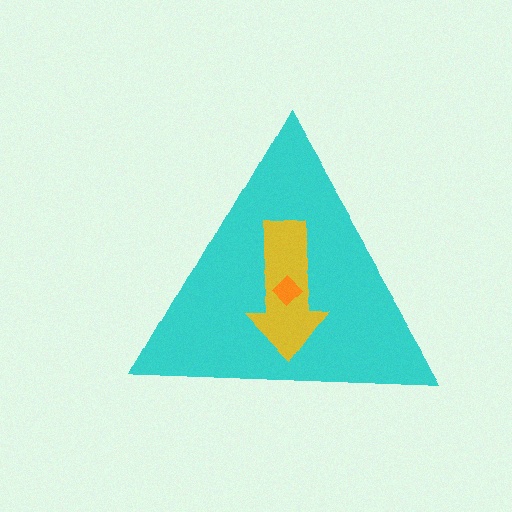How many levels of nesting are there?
3.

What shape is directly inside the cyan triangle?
The yellow arrow.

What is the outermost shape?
The cyan triangle.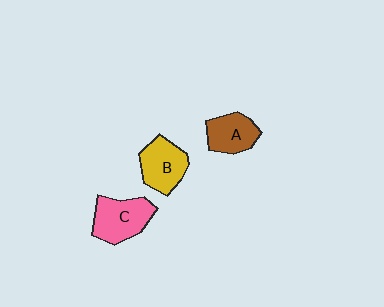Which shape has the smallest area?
Shape A (brown).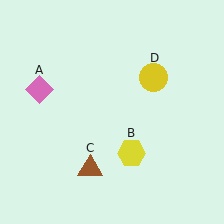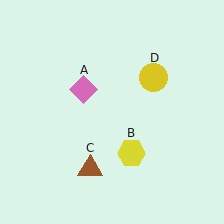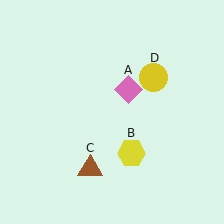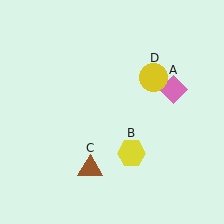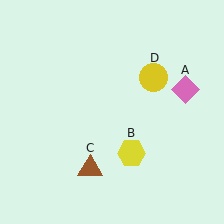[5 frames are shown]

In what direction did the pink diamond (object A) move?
The pink diamond (object A) moved right.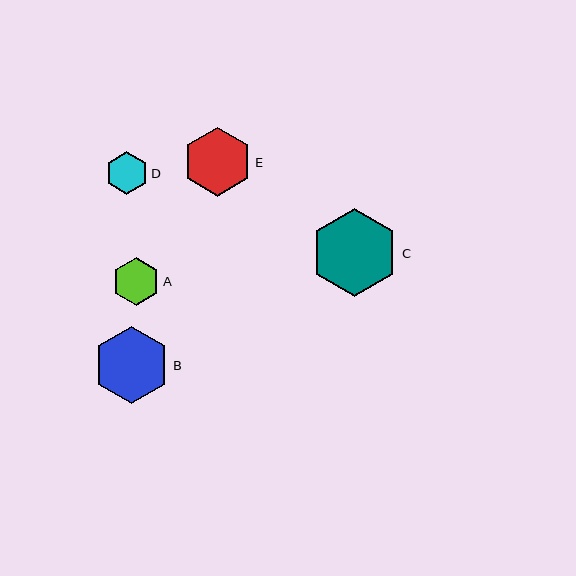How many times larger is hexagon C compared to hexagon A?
Hexagon C is approximately 1.9 times the size of hexagon A.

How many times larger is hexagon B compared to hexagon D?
Hexagon B is approximately 1.8 times the size of hexagon D.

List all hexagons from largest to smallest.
From largest to smallest: C, B, E, A, D.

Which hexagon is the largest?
Hexagon C is the largest with a size of approximately 88 pixels.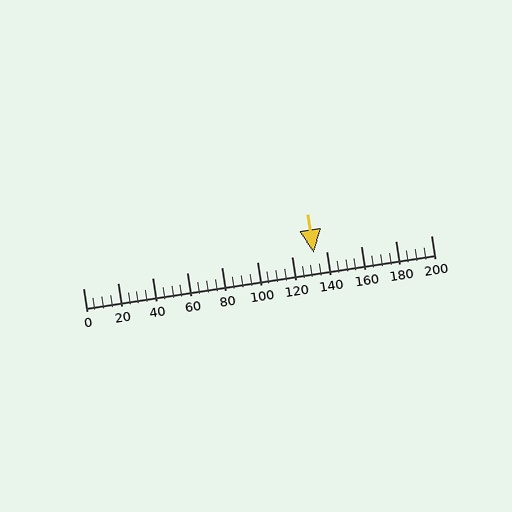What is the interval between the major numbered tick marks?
The major tick marks are spaced 20 units apart.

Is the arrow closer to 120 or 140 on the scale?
The arrow is closer to 140.